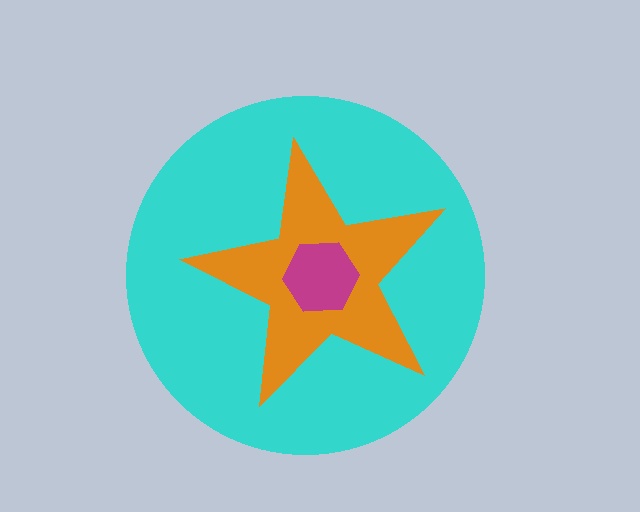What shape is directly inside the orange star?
The magenta hexagon.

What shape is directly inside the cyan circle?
The orange star.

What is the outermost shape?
The cyan circle.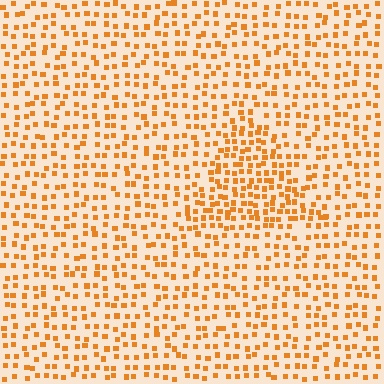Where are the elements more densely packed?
The elements are more densely packed inside the triangle boundary.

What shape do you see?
I see a triangle.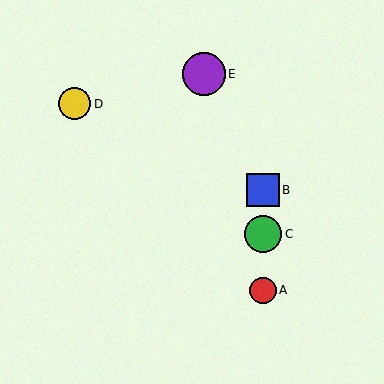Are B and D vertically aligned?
No, B is at x≈263 and D is at x≈75.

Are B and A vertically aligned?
Yes, both are at x≈263.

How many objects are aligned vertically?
3 objects (A, B, C) are aligned vertically.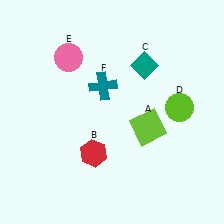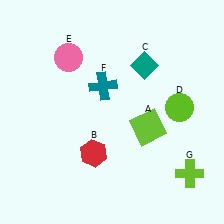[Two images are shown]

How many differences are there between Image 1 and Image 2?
There is 1 difference between the two images.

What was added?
A lime cross (G) was added in Image 2.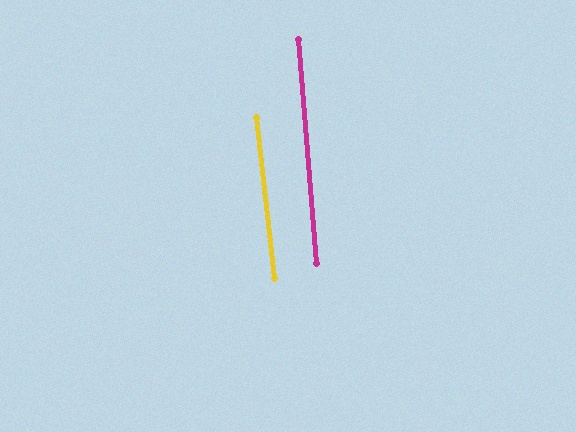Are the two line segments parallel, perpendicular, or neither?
Parallel — their directions differ by only 1.9°.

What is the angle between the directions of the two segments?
Approximately 2 degrees.